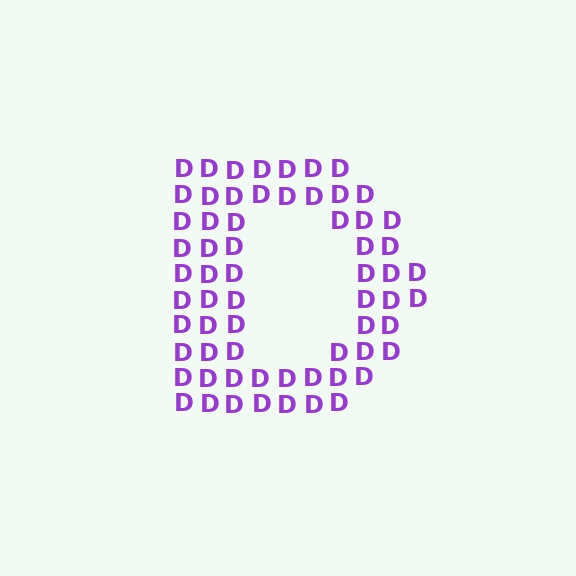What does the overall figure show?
The overall figure shows the letter D.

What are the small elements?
The small elements are letter D's.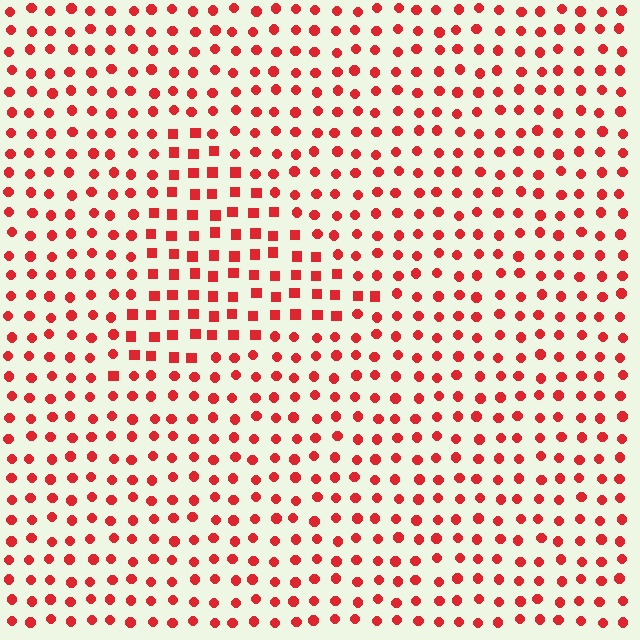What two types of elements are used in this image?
The image uses squares inside the triangle region and circles outside it.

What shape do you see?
I see a triangle.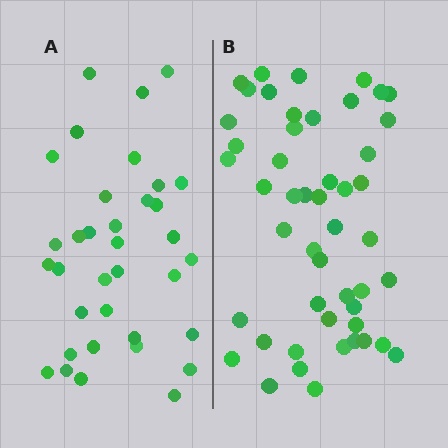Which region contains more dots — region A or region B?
Region B (the right region) has more dots.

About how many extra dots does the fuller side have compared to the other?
Region B has approximately 15 more dots than region A.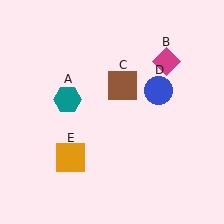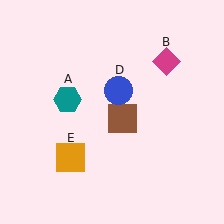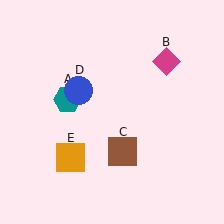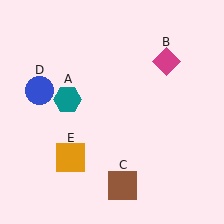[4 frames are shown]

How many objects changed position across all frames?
2 objects changed position: brown square (object C), blue circle (object D).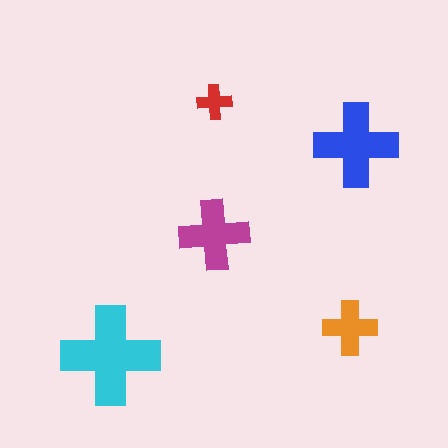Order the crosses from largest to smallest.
the cyan one, the blue one, the magenta one, the orange one, the red one.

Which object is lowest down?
The cyan cross is bottommost.